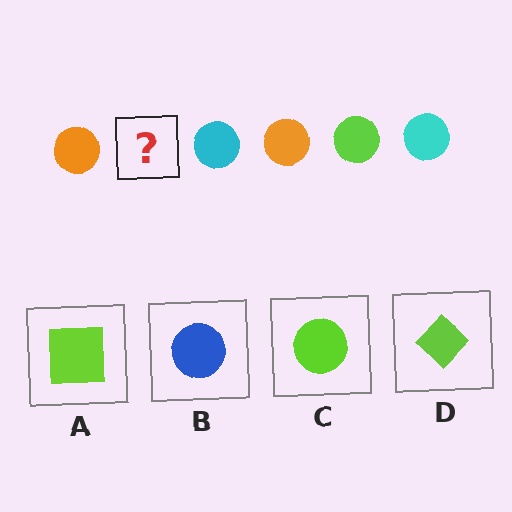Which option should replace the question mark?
Option C.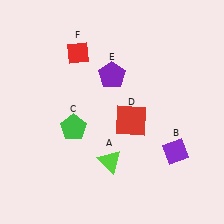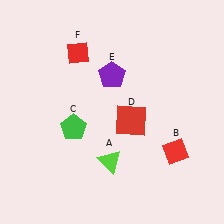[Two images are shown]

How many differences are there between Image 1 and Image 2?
There is 1 difference between the two images.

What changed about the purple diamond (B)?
In Image 1, B is purple. In Image 2, it changed to red.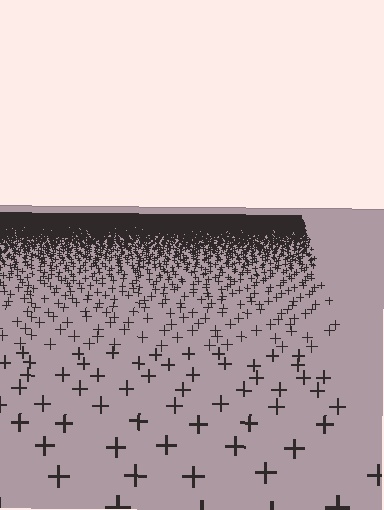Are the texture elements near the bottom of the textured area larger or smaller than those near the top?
Larger. Near the bottom, elements are closer to the viewer and appear at a bigger on-screen size.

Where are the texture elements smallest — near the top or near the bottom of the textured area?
Near the top.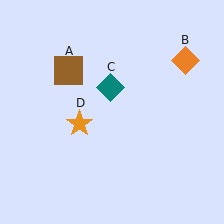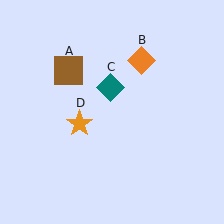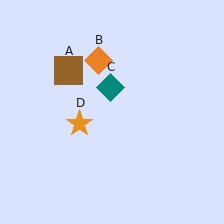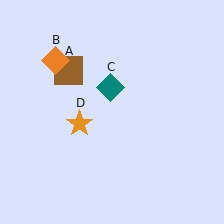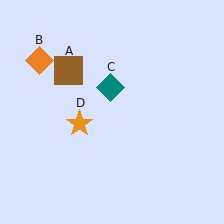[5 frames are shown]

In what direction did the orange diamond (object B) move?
The orange diamond (object B) moved left.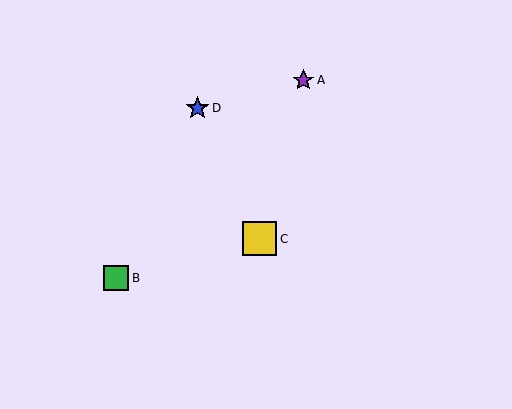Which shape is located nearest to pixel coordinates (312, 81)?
The purple star (labeled A) at (303, 80) is nearest to that location.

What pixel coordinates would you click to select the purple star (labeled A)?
Click at (303, 80) to select the purple star A.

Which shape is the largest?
The yellow square (labeled C) is the largest.